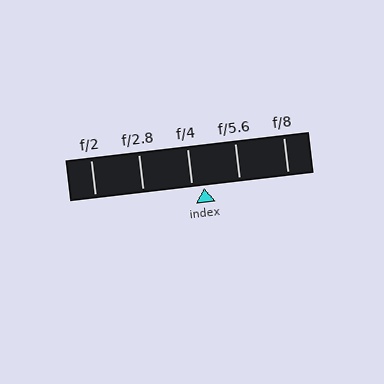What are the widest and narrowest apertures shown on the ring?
The widest aperture shown is f/2 and the narrowest is f/8.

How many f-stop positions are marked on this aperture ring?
There are 5 f-stop positions marked.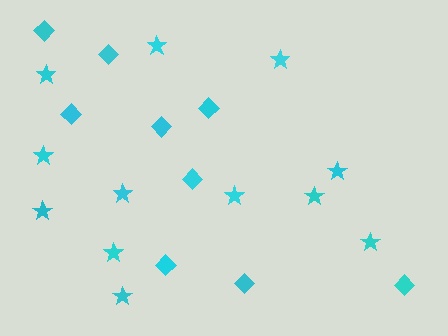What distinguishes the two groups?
There are 2 groups: one group of diamonds (9) and one group of stars (12).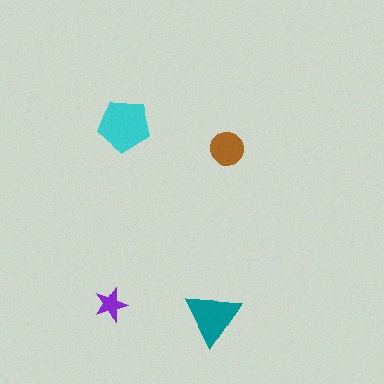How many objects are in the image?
There are 4 objects in the image.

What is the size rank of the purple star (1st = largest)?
4th.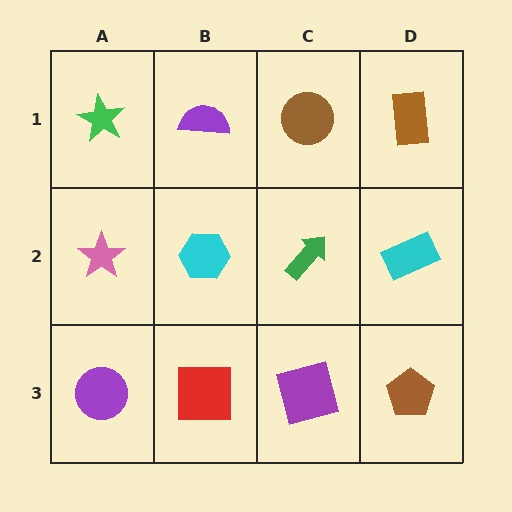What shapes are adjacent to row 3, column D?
A cyan rectangle (row 2, column D), a purple square (row 3, column C).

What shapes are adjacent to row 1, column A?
A pink star (row 2, column A), a purple semicircle (row 1, column B).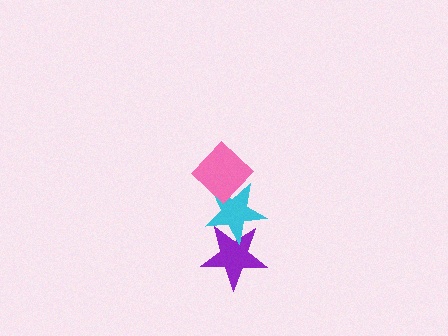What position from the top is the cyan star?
The cyan star is 2nd from the top.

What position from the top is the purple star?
The purple star is 3rd from the top.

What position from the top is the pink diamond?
The pink diamond is 1st from the top.